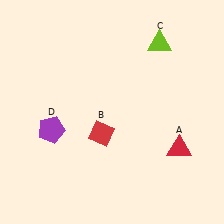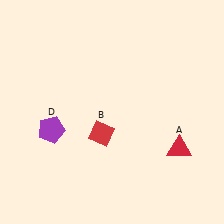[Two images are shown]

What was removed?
The lime triangle (C) was removed in Image 2.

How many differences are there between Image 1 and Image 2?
There is 1 difference between the two images.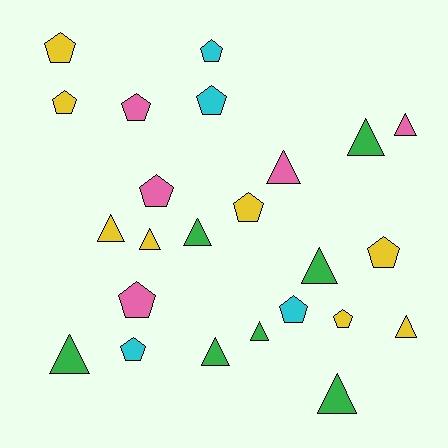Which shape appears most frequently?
Triangle, with 12 objects.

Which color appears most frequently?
Yellow, with 8 objects.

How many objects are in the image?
There are 24 objects.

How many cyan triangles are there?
There are no cyan triangles.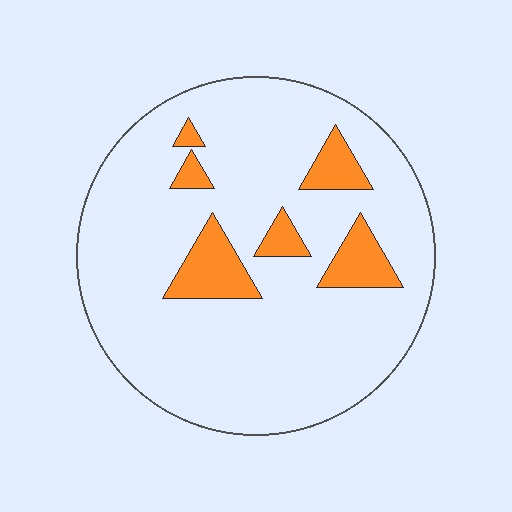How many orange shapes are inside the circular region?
6.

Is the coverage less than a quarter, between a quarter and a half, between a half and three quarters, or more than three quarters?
Less than a quarter.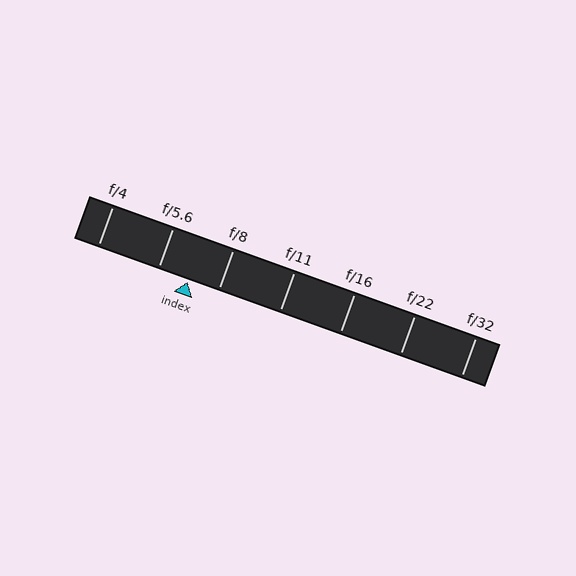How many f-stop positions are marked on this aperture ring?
There are 7 f-stop positions marked.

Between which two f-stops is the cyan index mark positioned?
The index mark is between f/5.6 and f/8.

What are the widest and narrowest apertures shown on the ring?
The widest aperture shown is f/4 and the narrowest is f/32.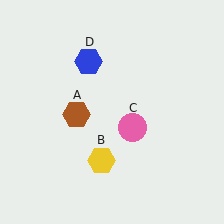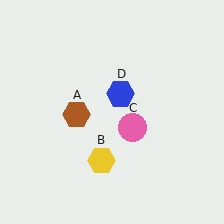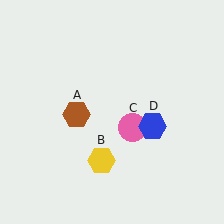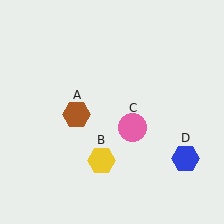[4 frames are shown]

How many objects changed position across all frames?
1 object changed position: blue hexagon (object D).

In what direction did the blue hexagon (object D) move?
The blue hexagon (object D) moved down and to the right.